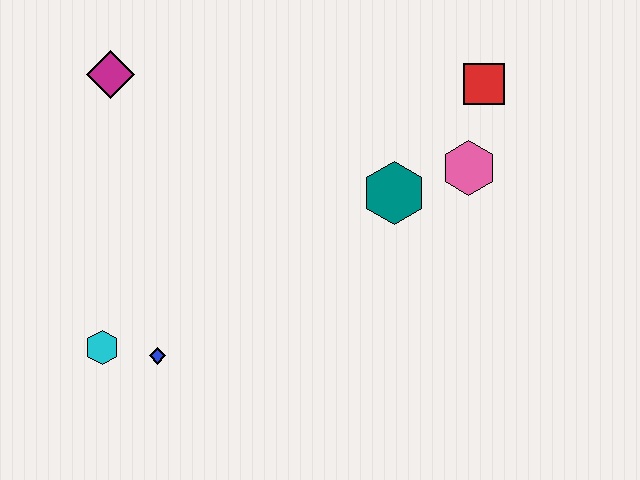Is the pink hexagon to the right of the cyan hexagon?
Yes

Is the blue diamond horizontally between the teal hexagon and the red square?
No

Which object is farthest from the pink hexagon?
The cyan hexagon is farthest from the pink hexagon.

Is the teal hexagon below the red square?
Yes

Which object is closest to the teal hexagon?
The pink hexagon is closest to the teal hexagon.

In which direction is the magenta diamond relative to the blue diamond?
The magenta diamond is above the blue diamond.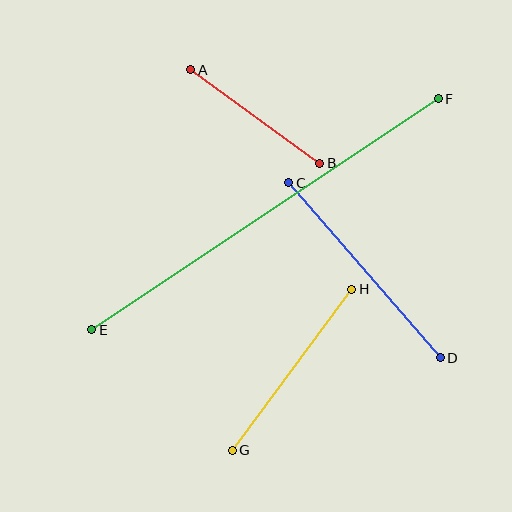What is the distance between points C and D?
The distance is approximately 231 pixels.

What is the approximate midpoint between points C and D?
The midpoint is at approximately (365, 270) pixels.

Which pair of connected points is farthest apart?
Points E and F are farthest apart.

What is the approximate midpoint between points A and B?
The midpoint is at approximately (255, 116) pixels.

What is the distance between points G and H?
The distance is approximately 200 pixels.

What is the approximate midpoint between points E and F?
The midpoint is at approximately (265, 214) pixels.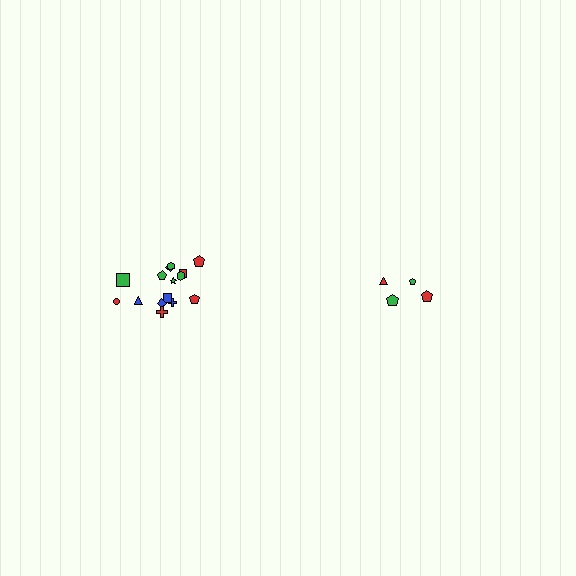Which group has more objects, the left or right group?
The left group.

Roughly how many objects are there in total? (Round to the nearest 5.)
Roughly 20 objects in total.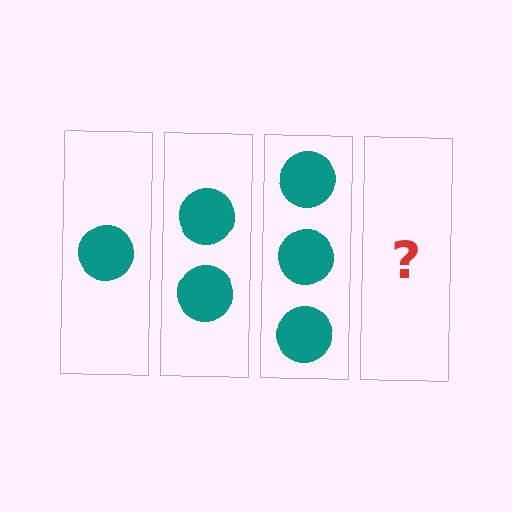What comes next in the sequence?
The next element should be 4 circles.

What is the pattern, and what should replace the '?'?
The pattern is that each step adds one more circle. The '?' should be 4 circles.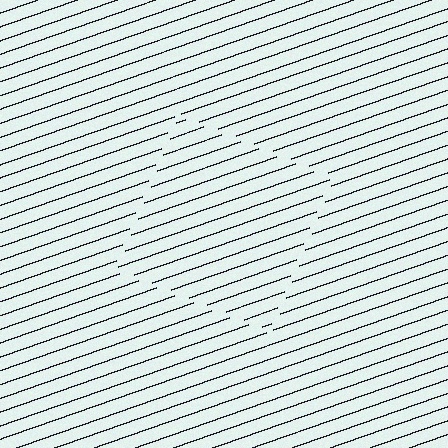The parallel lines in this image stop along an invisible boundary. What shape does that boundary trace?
An illusory square. The interior of the shape contains the same grating, shifted by half a period — the contour is defined by the phase discontinuity where line-ends from the inner and outer gratings abut.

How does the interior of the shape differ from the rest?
The interior of the shape contains the same grating, shifted by half a period — the contour is defined by the phase discontinuity where line-ends from the inner and outer gratings abut.